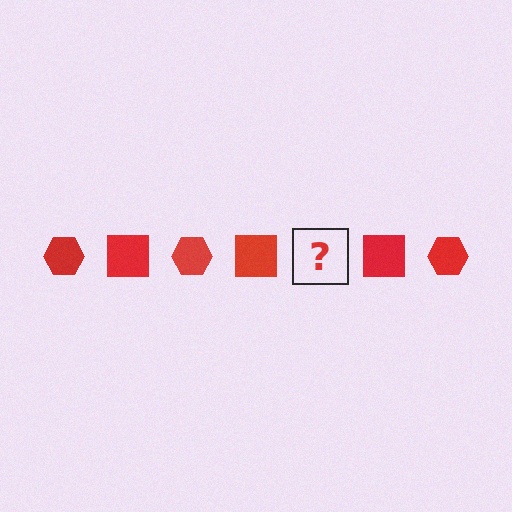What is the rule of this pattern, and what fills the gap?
The rule is that the pattern cycles through hexagon, square shapes in red. The gap should be filled with a red hexagon.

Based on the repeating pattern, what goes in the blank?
The blank should be a red hexagon.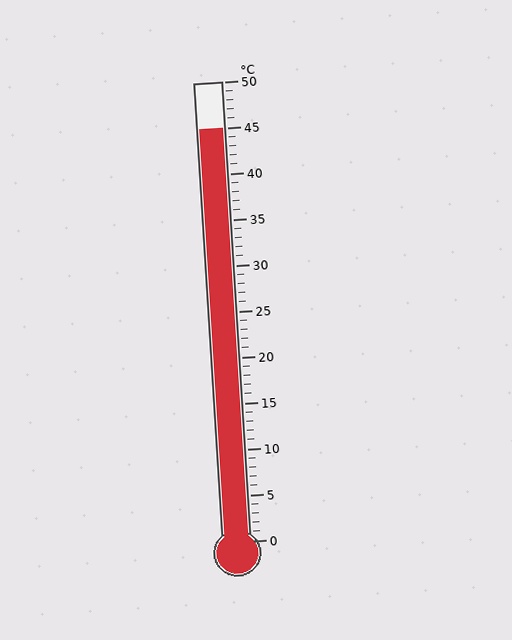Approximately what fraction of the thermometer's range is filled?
The thermometer is filled to approximately 90% of its range.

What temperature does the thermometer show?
The thermometer shows approximately 45°C.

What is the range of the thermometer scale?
The thermometer scale ranges from 0°C to 50°C.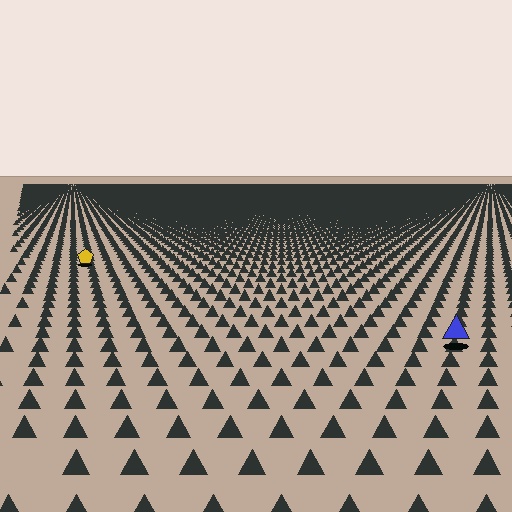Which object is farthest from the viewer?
The yellow pentagon is farthest from the viewer. It appears smaller and the ground texture around it is denser.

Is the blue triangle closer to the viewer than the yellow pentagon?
Yes. The blue triangle is closer — you can tell from the texture gradient: the ground texture is coarser near it.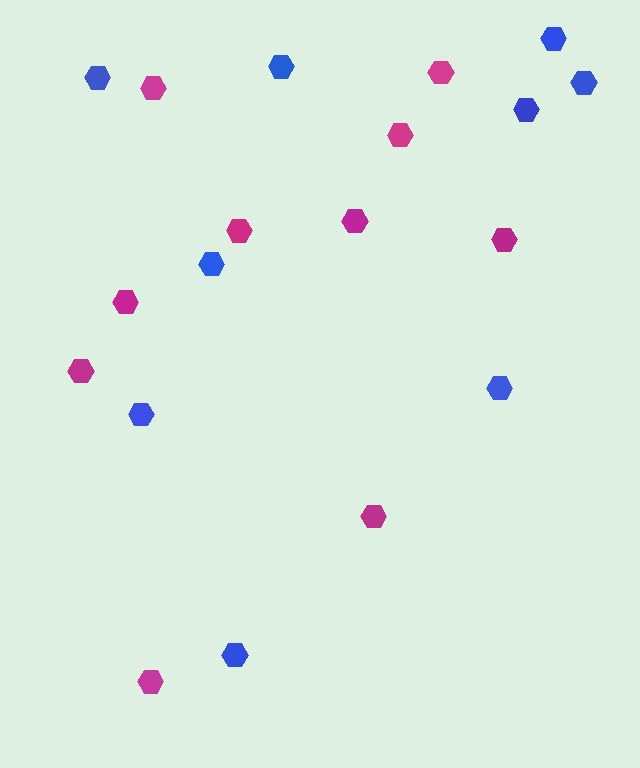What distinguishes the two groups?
There are 2 groups: one group of blue hexagons (9) and one group of magenta hexagons (10).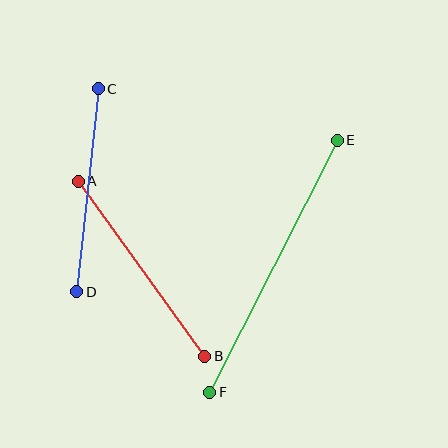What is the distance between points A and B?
The distance is approximately 216 pixels.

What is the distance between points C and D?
The distance is approximately 205 pixels.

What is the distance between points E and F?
The distance is approximately 282 pixels.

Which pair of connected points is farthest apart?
Points E and F are farthest apart.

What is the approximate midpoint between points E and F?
The midpoint is at approximately (273, 266) pixels.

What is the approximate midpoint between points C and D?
The midpoint is at approximately (88, 190) pixels.